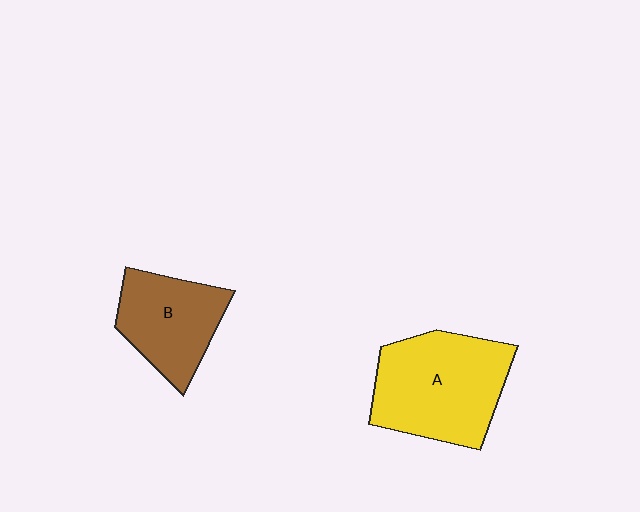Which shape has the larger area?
Shape A (yellow).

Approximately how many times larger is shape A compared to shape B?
Approximately 1.4 times.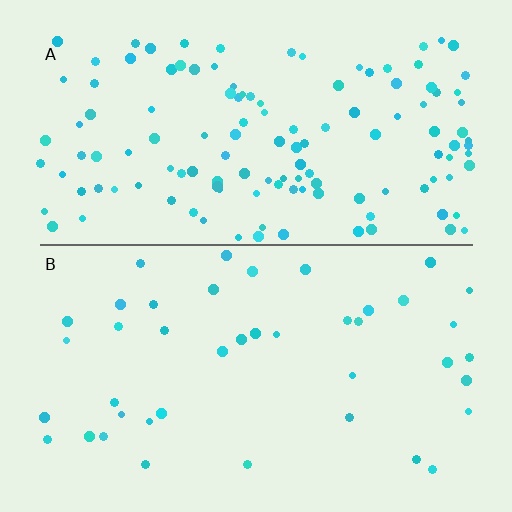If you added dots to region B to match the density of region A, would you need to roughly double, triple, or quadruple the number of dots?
Approximately triple.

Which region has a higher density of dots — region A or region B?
A (the top).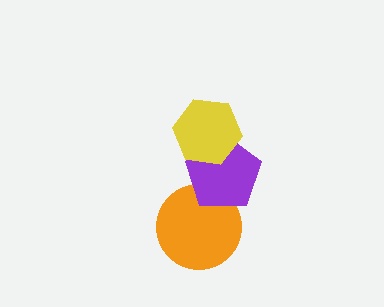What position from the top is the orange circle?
The orange circle is 3rd from the top.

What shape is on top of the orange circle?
The purple pentagon is on top of the orange circle.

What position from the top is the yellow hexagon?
The yellow hexagon is 1st from the top.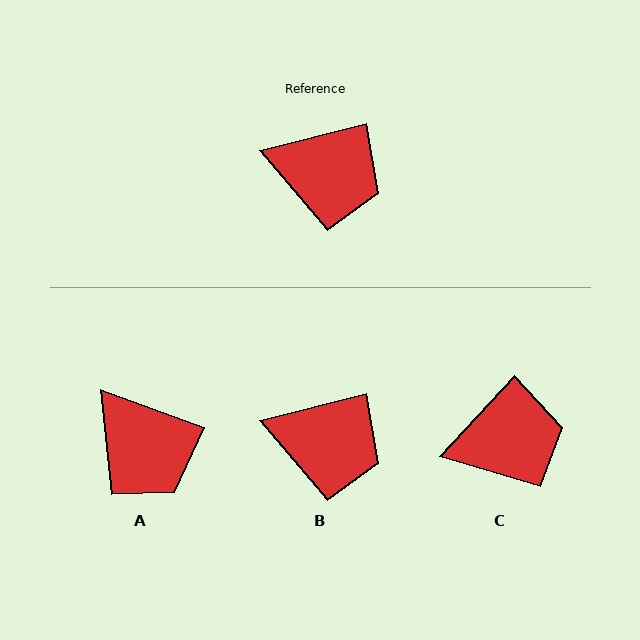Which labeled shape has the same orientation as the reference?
B.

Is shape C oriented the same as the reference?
No, it is off by about 33 degrees.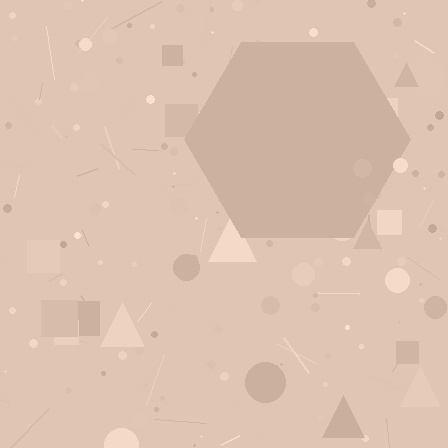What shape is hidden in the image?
A hexagon is hidden in the image.